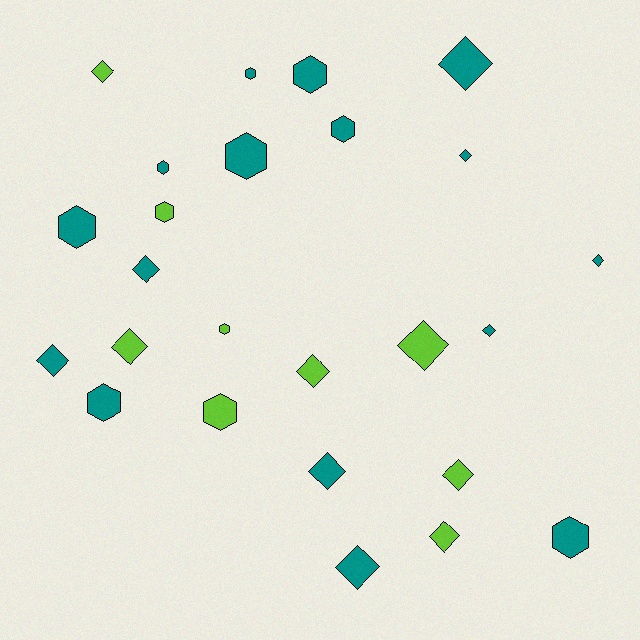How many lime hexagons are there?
There are 3 lime hexagons.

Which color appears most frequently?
Teal, with 16 objects.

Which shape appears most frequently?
Diamond, with 14 objects.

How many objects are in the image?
There are 25 objects.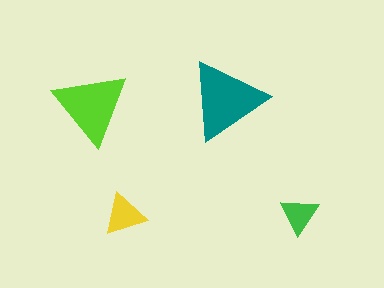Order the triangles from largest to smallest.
the teal one, the lime one, the yellow one, the green one.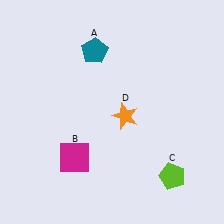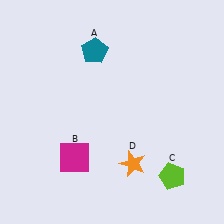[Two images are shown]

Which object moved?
The orange star (D) moved down.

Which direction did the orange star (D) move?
The orange star (D) moved down.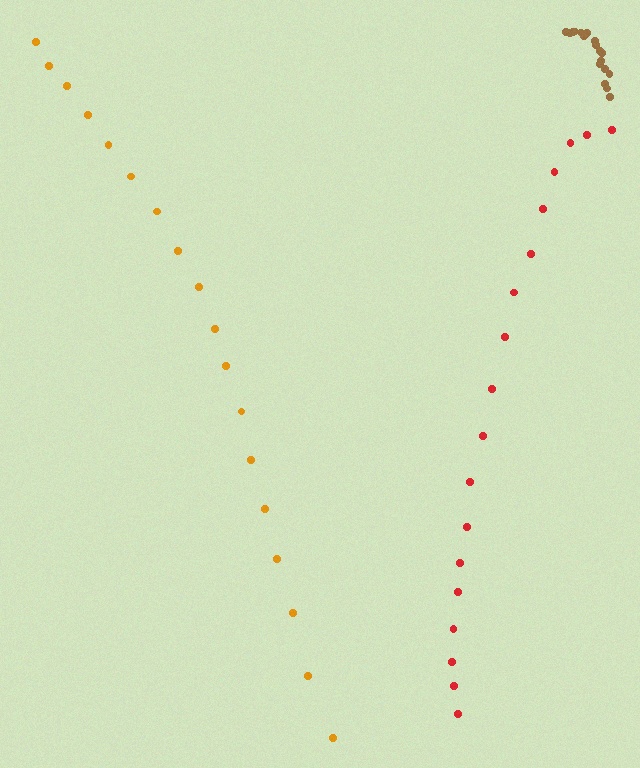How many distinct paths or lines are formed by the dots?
There are 3 distinct paths.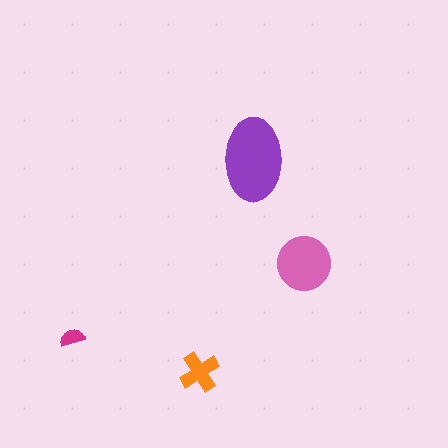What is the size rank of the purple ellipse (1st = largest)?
1st.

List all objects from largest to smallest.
The purple ellipse, the pink circle, the orange cross, the magenta semicircle.